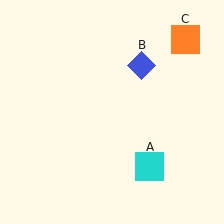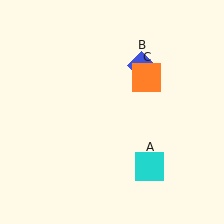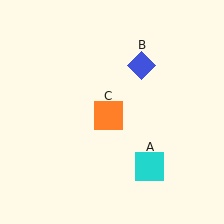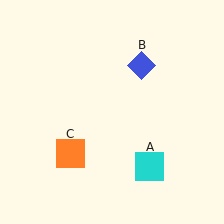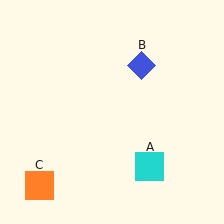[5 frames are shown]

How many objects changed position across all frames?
1 object changed position: orange square (object C).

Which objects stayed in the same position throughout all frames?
Cyan square (object A) and blue diamond (object B) remained stationary.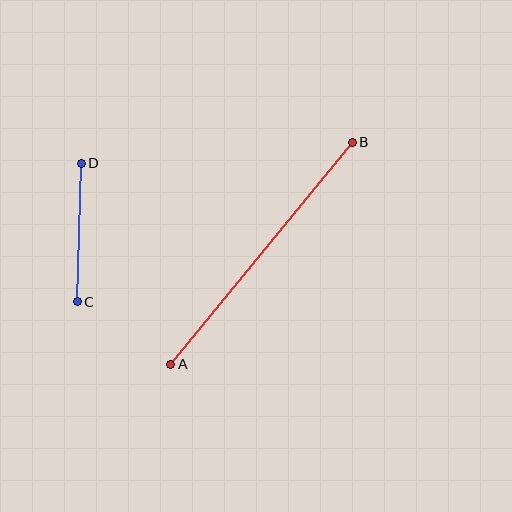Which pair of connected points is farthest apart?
Points A and B are farthest apart.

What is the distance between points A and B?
The distance is approximately 287 pixels.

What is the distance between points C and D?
The distance is approximately 138 pixels.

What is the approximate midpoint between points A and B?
The midpoint is at approximately (262, 253) pixels.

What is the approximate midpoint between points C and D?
The midpoint is at approximately (79, 232) pixels.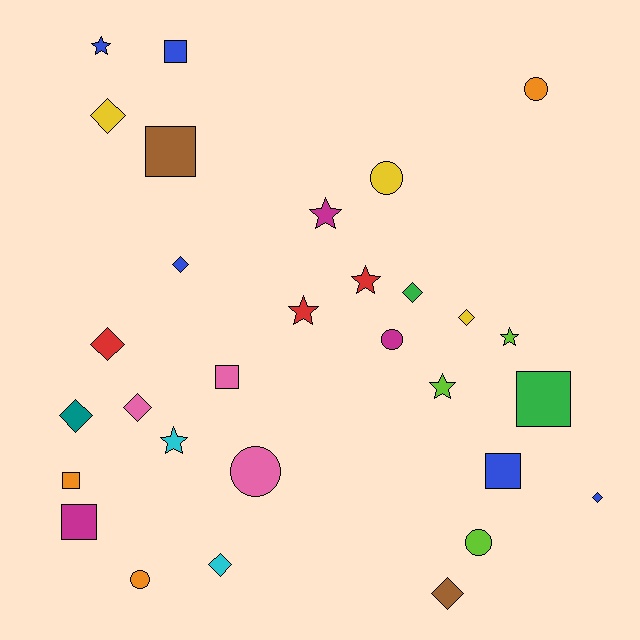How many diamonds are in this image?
There are 10 diamonds.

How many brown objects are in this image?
There are 2 brown objects.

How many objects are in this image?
There are 30 objects.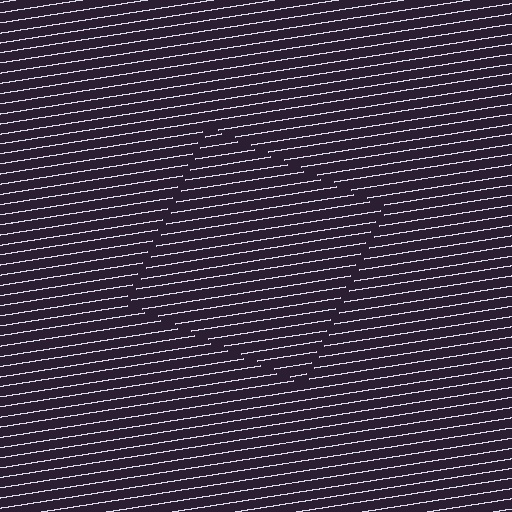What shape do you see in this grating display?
An illusory square. The interior of the shape contains the same grating, shifted by half a period — the contour is defined by the phase discontinuity where line-ends from the inner and outer gratings abut.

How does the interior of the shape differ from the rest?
The interior of the shape contains the same grating, shifted by half a period — the contour is defined by the phase discontinuity where line-ends from the inner and outer gratings abut.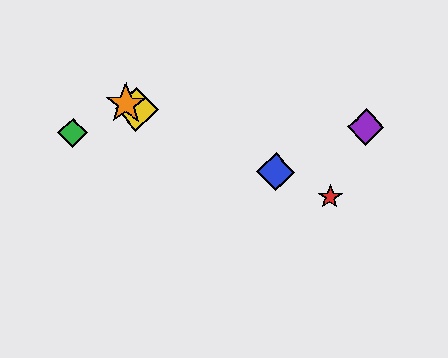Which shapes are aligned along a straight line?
The red star, the blue diamond, the yellow diamond, the orange star are aligned along a straight line.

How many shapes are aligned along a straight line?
4 shapes (the red star, the blue diamond, the yellow diamond, the orange star) are aligned along a straight line.